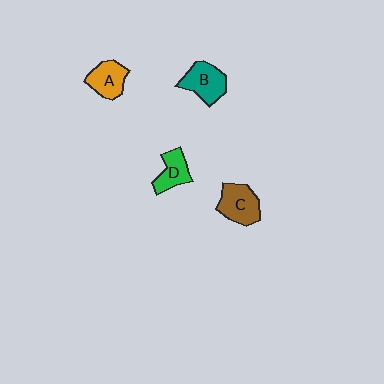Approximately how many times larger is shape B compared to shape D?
Approximately 1.3 times.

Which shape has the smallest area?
Shape D (green).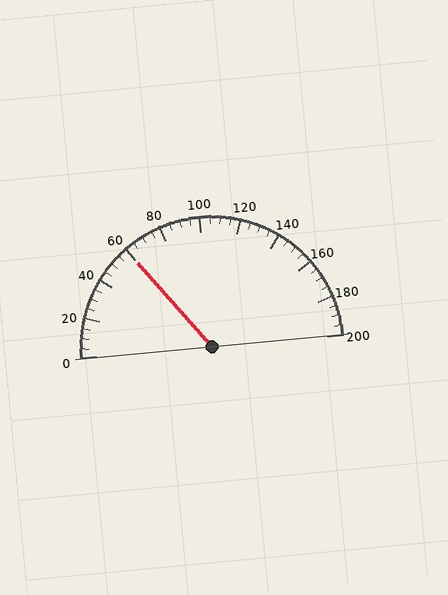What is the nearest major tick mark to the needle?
The nearest major tick mark is 60.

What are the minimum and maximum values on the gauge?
The gauge ranges from 0 to 200.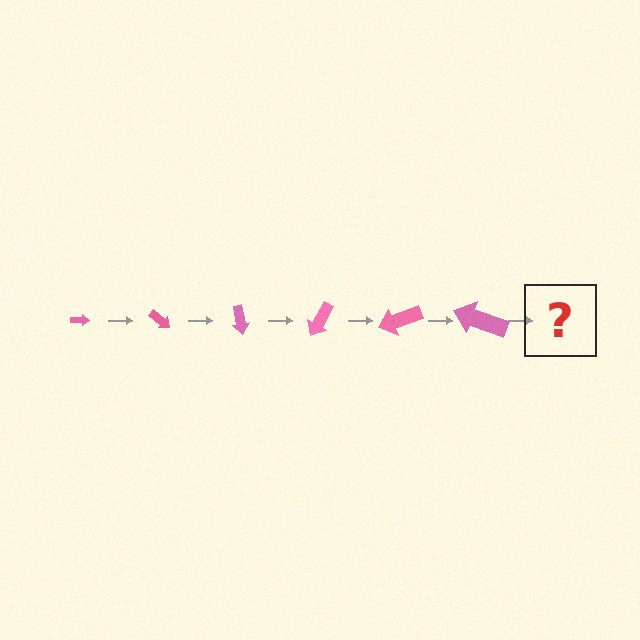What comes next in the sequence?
The next element should be an arrow, larger than the previous one and rotated 240 degrees from the start.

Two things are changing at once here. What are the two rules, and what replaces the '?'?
The two rules are that the arrow grows larger each step and it rotates 40 degrees each step. The '?' should be an arrow, larger than the previous one and rotated 240 degrees from the start.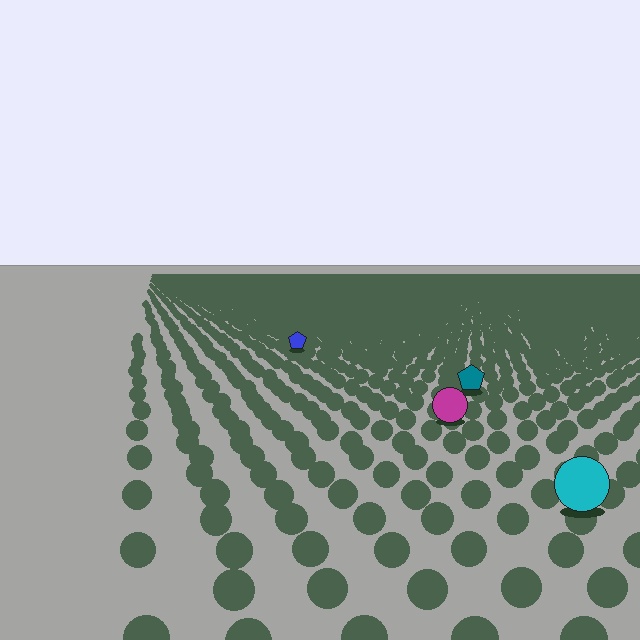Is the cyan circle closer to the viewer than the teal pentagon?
Yes. The cyan circle is closer — you can tell from the texture gradient: the ground texture is coarser near it.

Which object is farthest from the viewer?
The blue pentagon is farthest from the viewer. It appears smaller and the ground texture around it is denser.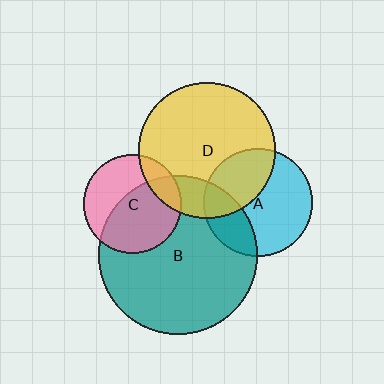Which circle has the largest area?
Circle B (teal).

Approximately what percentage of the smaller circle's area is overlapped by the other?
Approximately 15%.